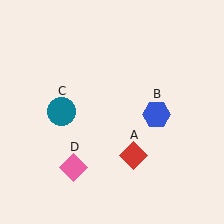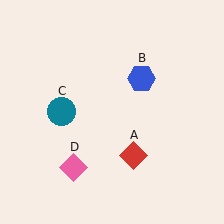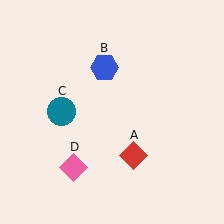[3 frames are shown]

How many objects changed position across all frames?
1 object changed position: blue hexagon (object B).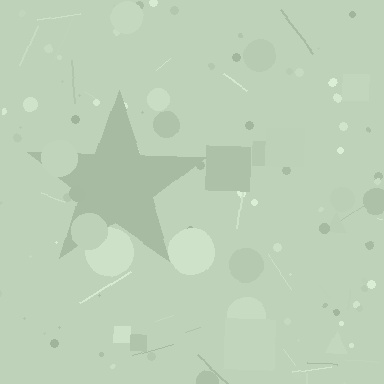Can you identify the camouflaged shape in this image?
The camouflaged shape is a star.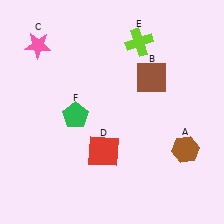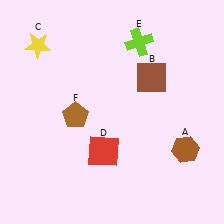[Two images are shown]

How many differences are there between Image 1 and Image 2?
There are 2 differences between the two images.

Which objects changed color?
C changed from pink to yellow. F changed from green to brown.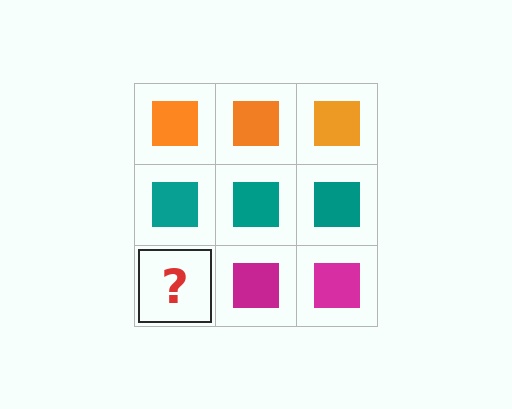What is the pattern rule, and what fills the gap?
The rule is that each row has a consistent color. The gap should be filled with a magenta square.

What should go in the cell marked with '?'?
The missing cell should contain a magenta square.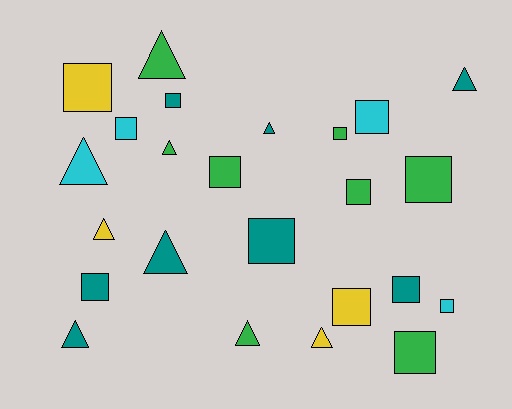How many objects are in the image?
There are 24 objects.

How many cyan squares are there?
There are 3 cyan squares.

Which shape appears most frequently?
Square, with 14 objects.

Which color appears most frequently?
Teal, with 8 objects.